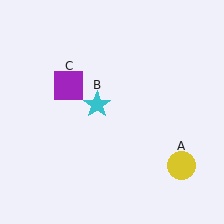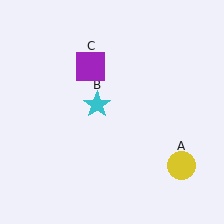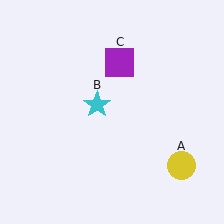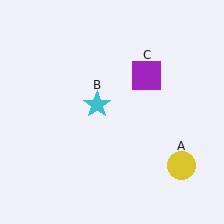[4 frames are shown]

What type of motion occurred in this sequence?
The purple square (object C) rotated clockwise around the center of the scene.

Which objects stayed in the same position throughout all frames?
Yellow circle (object A) and cyan star (object B) remained stationary.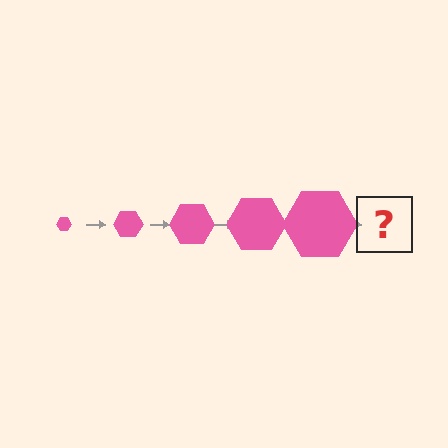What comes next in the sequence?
The next element should be a pink hexagon, larger than the previous one.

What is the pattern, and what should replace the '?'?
The pattern is that the hexagon gets progressively larger each step. The '?' should be a pink hexagon, larger than the previous one.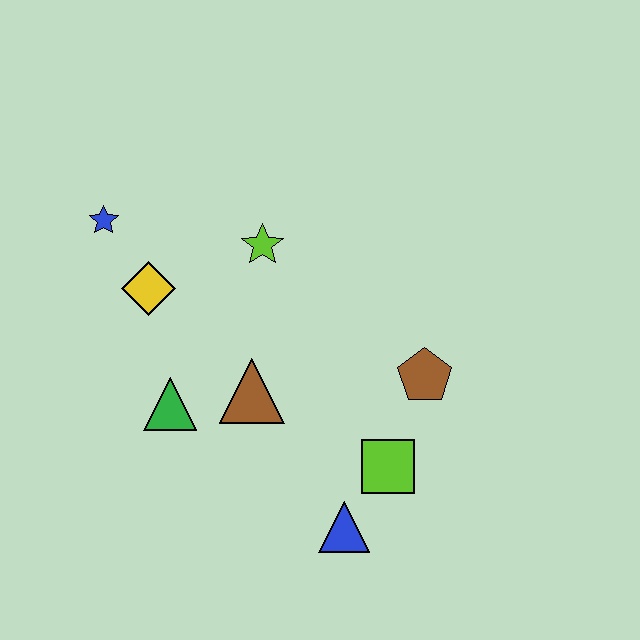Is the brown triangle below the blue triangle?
No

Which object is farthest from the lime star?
The blue triangle is farthest from the lime star.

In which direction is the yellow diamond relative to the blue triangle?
The yellow diamond is above the blue triangle.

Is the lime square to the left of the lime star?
No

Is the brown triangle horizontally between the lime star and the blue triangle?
No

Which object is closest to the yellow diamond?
The blue star is closest to the yellow diamond.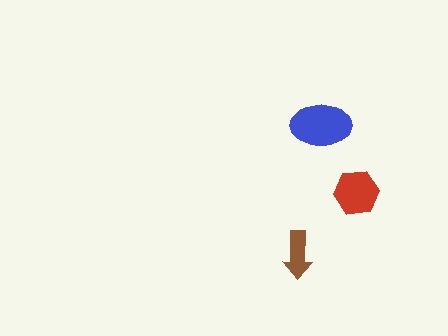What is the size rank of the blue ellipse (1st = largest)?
1st.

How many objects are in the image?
There are 3 objects in the image.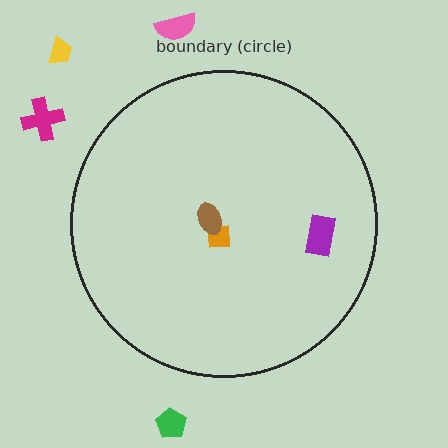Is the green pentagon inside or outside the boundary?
Outside.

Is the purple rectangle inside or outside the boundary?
Inside.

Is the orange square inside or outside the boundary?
Inside.